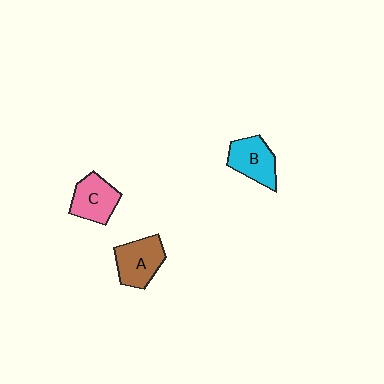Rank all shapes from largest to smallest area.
From largest to smallest: A (brown), C (pink), B (cyan).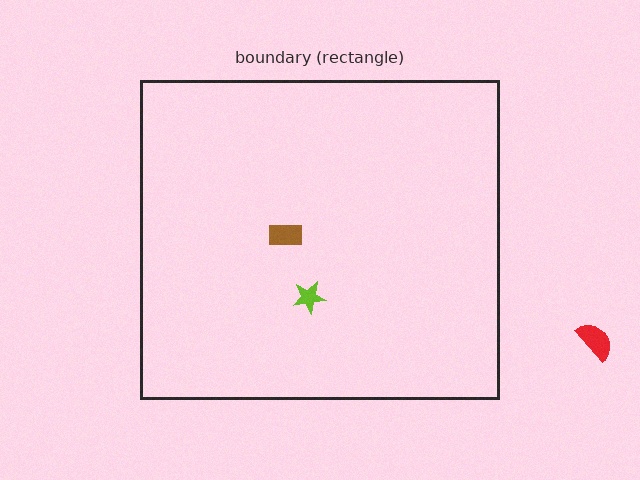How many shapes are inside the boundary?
2 inside, 1 outside.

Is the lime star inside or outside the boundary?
Inside.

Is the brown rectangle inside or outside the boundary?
Inside.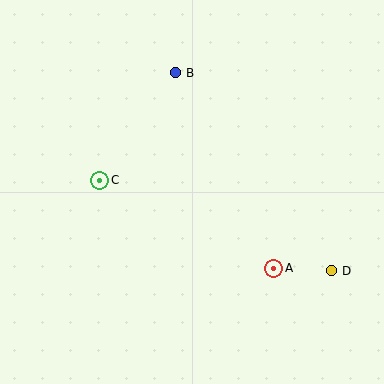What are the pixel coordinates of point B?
Point B is at (175, 73).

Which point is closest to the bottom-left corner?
Point C is closest to the bottom-left corner.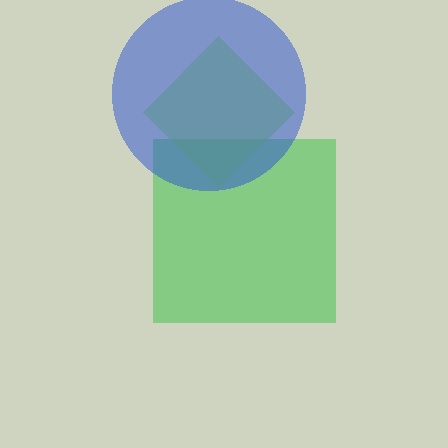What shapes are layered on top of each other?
The layered shapes are: a green square, a lime diamond, a blue circle.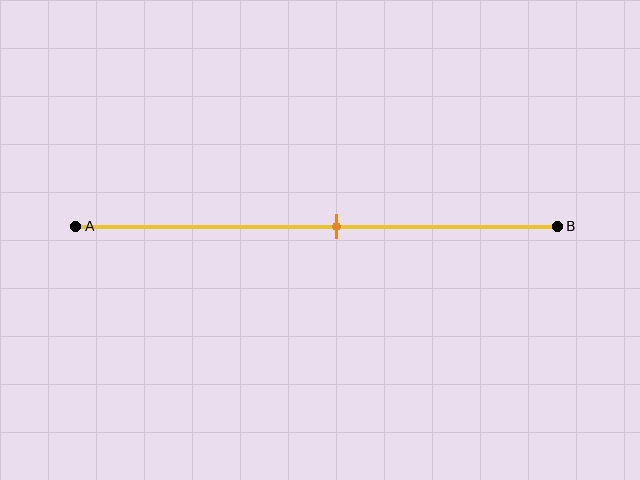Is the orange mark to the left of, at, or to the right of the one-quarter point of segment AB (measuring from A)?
The orange mark is to the right of the one-quarter point of segment AB.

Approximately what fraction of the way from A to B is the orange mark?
The orange mark is approximately 55% of the way from A to B.